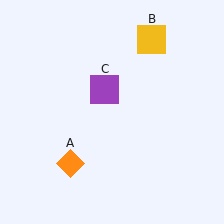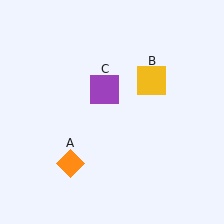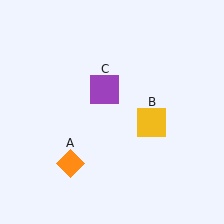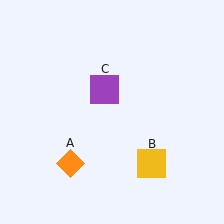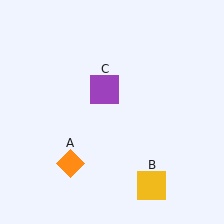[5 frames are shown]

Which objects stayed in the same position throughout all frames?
Orange diamond (object A) and purple square (object C) remained stationary.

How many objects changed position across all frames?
1 object changed position: yellow square (object B).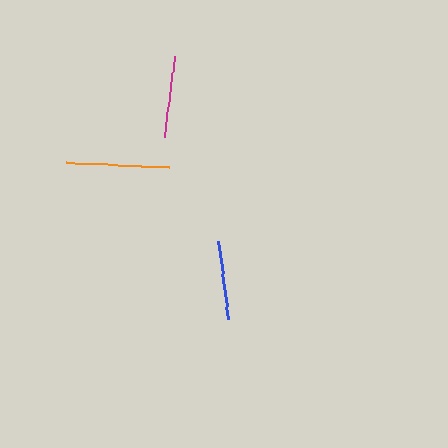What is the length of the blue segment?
The blue segment is approximately 79 pixels long.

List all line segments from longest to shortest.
From longest to shortest: orange, magenta, blue.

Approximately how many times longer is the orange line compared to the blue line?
The orange line is approximately 1.3 times the length of the blue line.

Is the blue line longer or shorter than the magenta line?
The magenta line is longer than the blue line.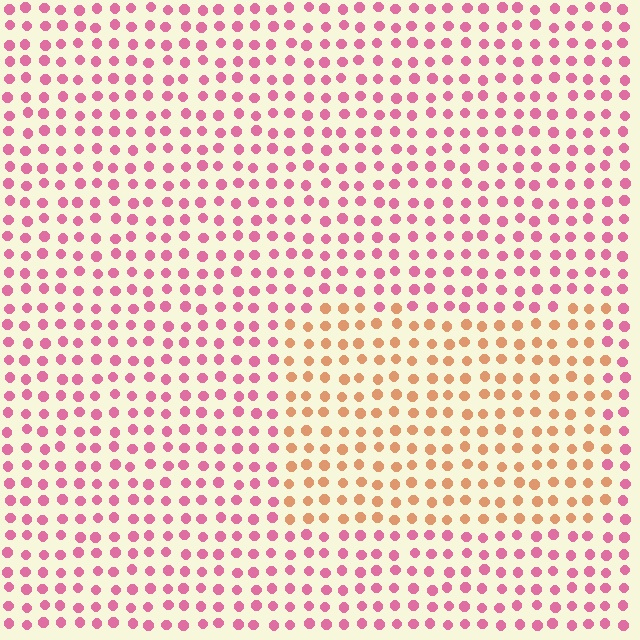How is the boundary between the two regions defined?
The boundary is defined purely by a slight shift in hue (about 49 degrees). Spacing, size, and orientation are identical on both sides.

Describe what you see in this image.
The image is filled with small pink elements in a uniform arrangement. A rectangle-shaped region is visible where the elements are tinted to a slightly different hue, forming a subtle color boundary.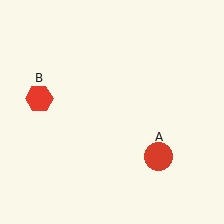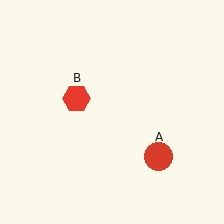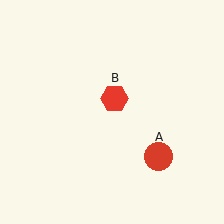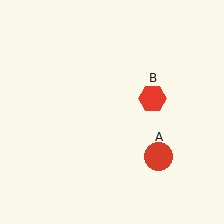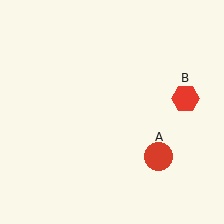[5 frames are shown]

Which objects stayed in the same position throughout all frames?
Red circle (object A) remained stationary.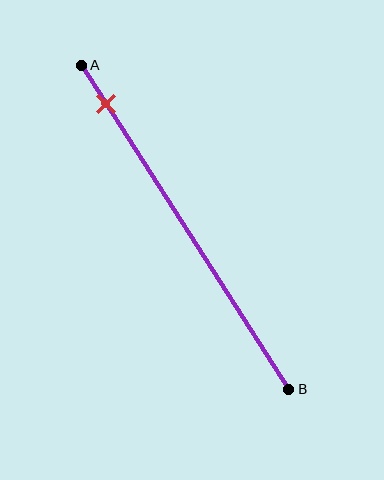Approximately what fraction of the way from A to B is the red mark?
The red mark is approximately 10% of the way from A to B.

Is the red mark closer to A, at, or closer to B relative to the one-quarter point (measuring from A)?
The red mark is closer to point A than the one-quarter point of segment AB.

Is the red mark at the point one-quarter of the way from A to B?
No, the mark is at about 10% from A, not at the 25% one-quarter point.